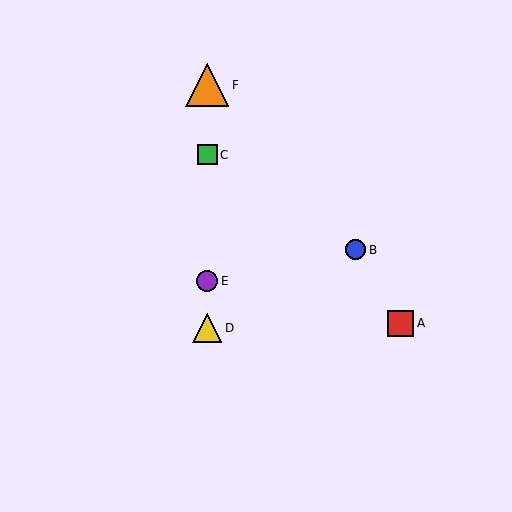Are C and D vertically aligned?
Yes, both are at x≈207.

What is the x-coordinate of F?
Object F is at x≈207.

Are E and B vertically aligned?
No, E is at x≈207 and B is at x≈356.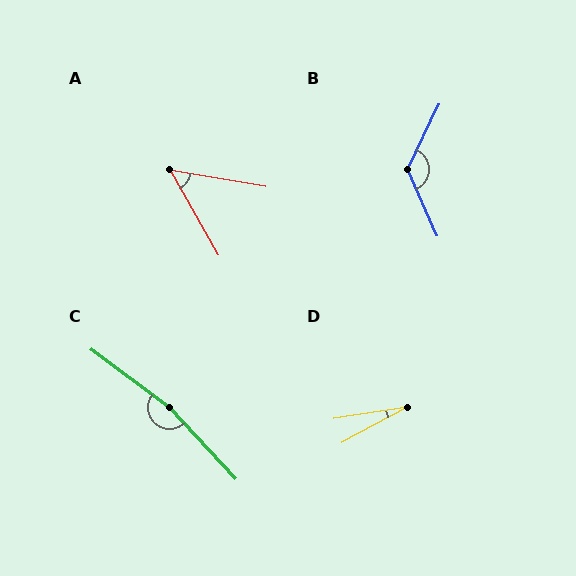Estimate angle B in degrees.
Approximately 130 degrees.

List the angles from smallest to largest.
D (19°), A (51°), B (130°), C (170°).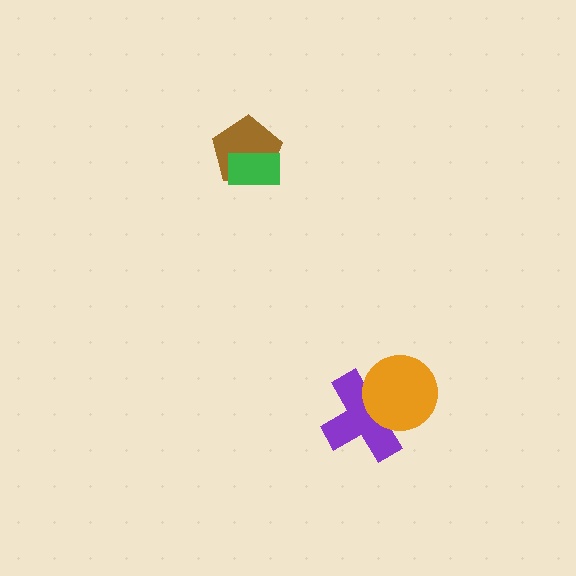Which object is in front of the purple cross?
The orange circle is in front of the purple cross.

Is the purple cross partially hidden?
Yes, it is partially covered by another shape.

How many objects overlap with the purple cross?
1 object overlaps with the purple cross.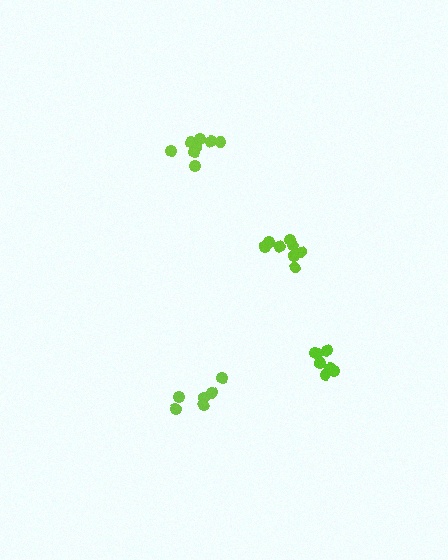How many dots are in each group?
Group 1: 9 dots, Group 2: 6 dots, Group 3: 10 dots, Group 4: 8 dots (33 total).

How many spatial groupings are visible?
There are 4 spatial groupings.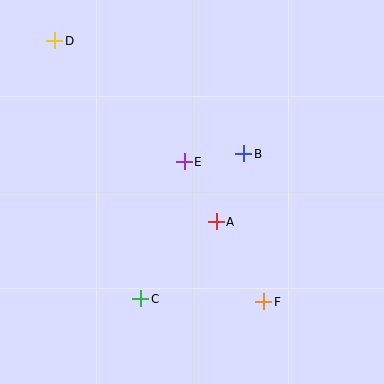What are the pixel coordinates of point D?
Point D is at (55, 41).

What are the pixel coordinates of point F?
Point F is at (264, 302).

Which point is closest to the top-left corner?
Point D is closest to the top-left corner.